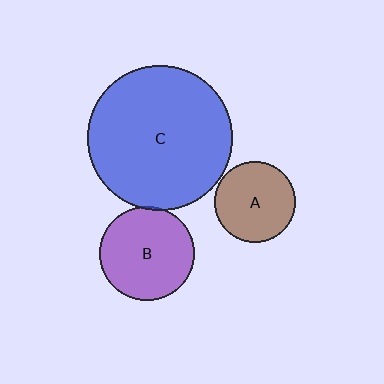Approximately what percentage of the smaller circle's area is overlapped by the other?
Approximately 5%.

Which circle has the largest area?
Circle C (blue).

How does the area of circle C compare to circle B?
Approximately 2.3 times.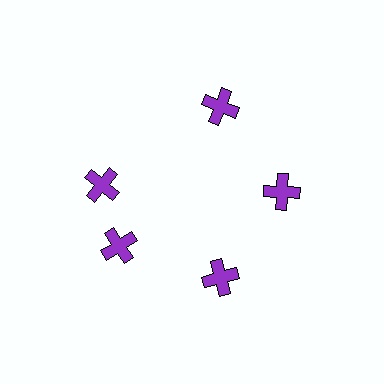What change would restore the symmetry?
The symmetry would be restored by rotating it back into even spacing with its neighbors so that all 5 crosses sit at equal angles and equal distance from the center.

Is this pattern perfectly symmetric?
No. The 5 purple crosses are arranged in a ring, but one element near the 10 o'clock position is rotated out of alignment along the ring, breaking the 5-fold rotational symmetry.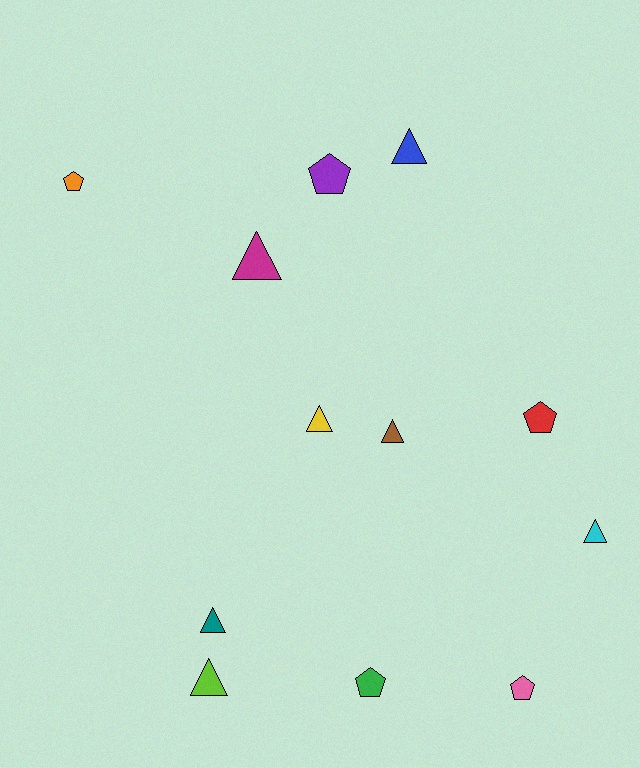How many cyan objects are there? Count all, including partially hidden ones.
There is 1 cyan object.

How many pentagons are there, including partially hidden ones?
There are 5 pentagons.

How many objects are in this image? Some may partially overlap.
There are 12 objects.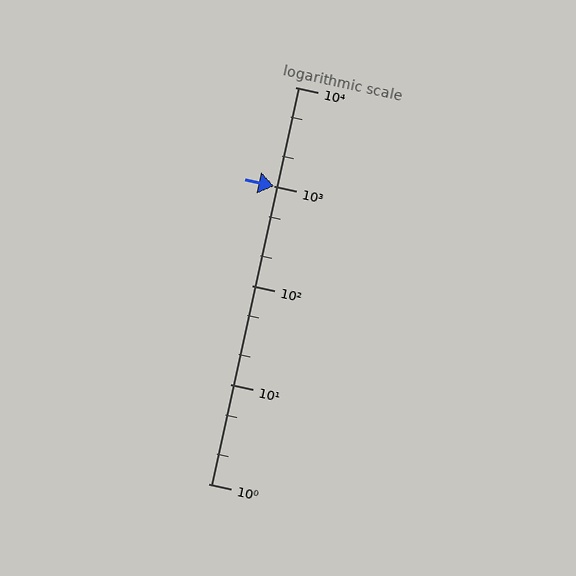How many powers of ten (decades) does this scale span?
The scale spans 4 decades, from 1 to 10000.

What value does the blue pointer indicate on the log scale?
The pointer indicates approximately 1000.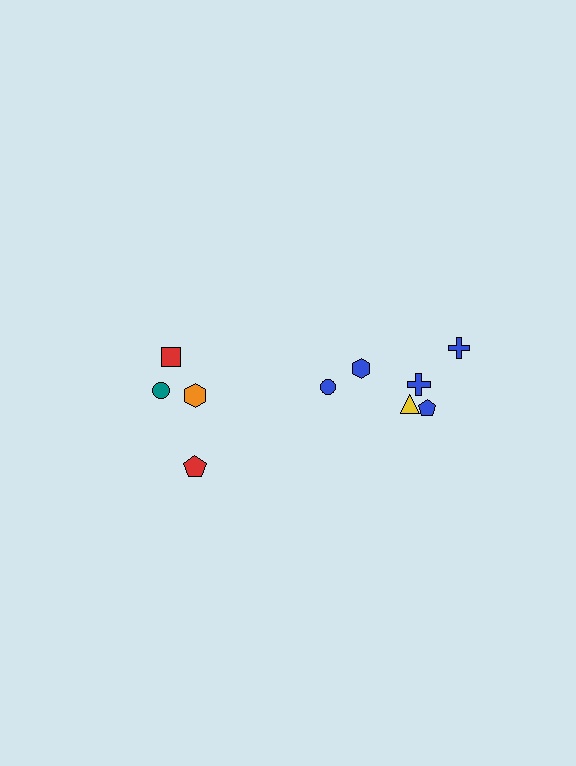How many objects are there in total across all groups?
There are 10 objects.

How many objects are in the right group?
There are 6 objects.